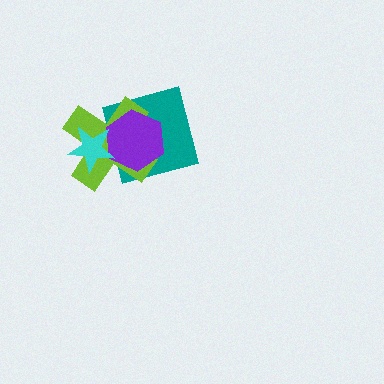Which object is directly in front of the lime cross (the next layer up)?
The purple hexagon is directly in front of the lime cross.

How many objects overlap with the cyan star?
2 objects overlap with the cyan star.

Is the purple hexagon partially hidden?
Yes, it is partially covered by another shape.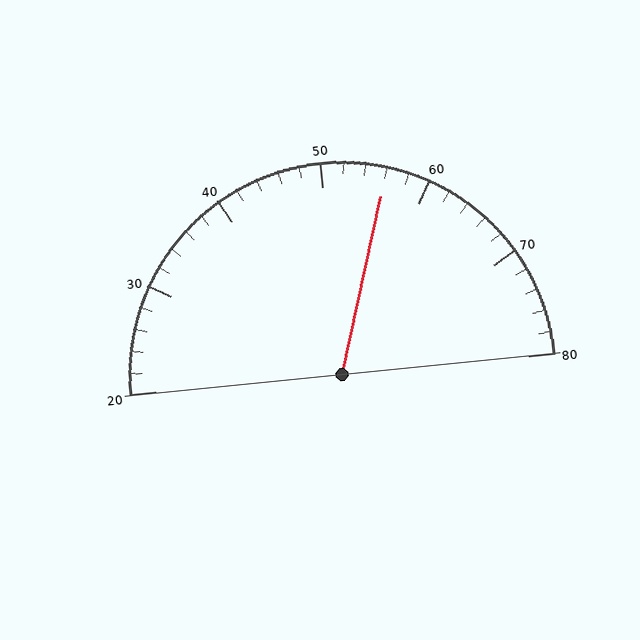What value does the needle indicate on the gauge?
The needle indicates approximately 56.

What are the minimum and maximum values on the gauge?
The gauge ranges from 20 to 80.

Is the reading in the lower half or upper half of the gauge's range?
The reading is in the upper half of the range (20 to 80).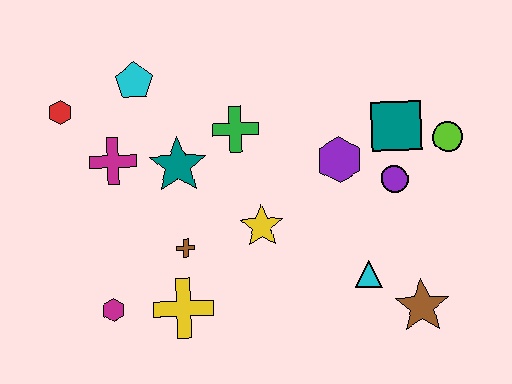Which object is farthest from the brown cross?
The lime circle is farthest from the brown cross.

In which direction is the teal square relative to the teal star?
The teal square is to the right of the teal star.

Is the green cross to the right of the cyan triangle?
No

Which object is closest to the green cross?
The teal star is closest to the green cross.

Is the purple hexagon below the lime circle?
Yes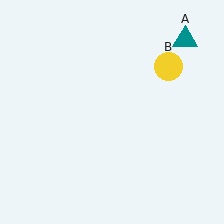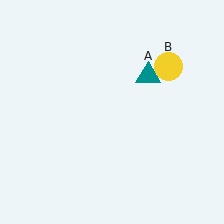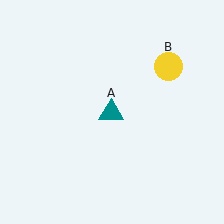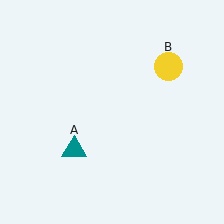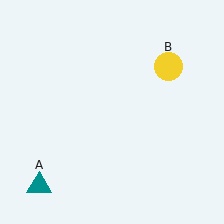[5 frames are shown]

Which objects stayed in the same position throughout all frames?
Yellow circle (object B) remained stationary.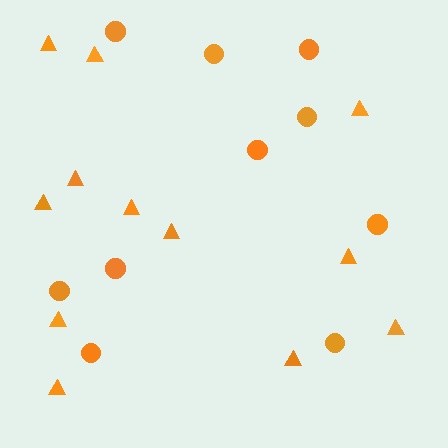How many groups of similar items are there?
There are 2 groups: one group of circles (10) and one group of triangles (12).